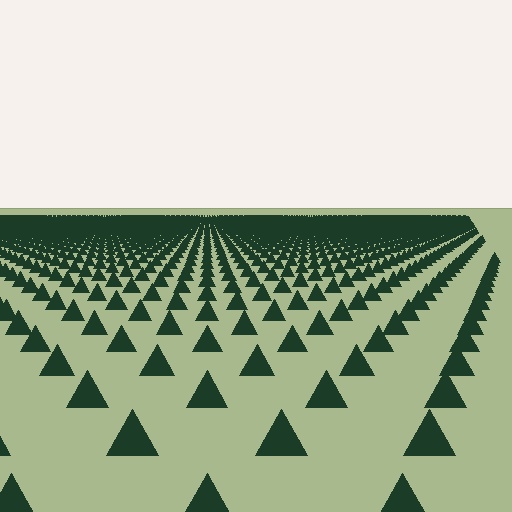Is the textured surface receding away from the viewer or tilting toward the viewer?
The surface is receding away from the viewer. Texture elements get smaller and denser toward the top.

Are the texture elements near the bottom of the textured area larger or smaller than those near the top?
Larger. Near the bottom, elements are closer to the viewer and appear at a bigger on-screen size.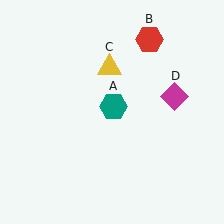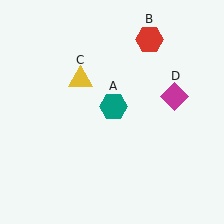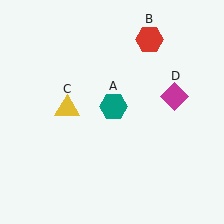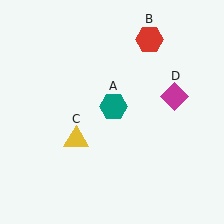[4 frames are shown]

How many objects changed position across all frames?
1 object changed position: yellow triangle (object C).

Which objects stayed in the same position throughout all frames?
Teal hexagon (object A) and red hexagon (object B) and magenta diamond (object D) remained stationary.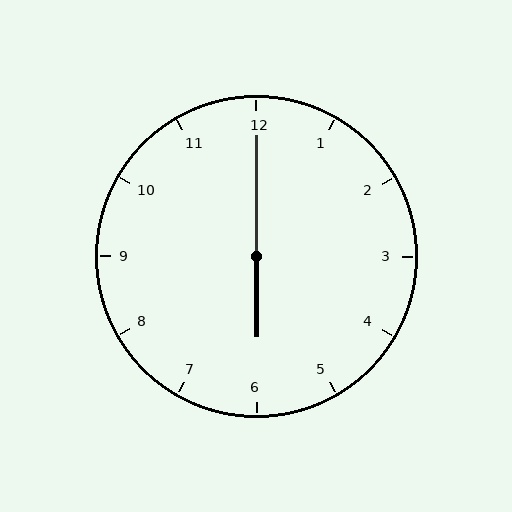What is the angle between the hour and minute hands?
Approximately 180 degrees.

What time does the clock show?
6:00.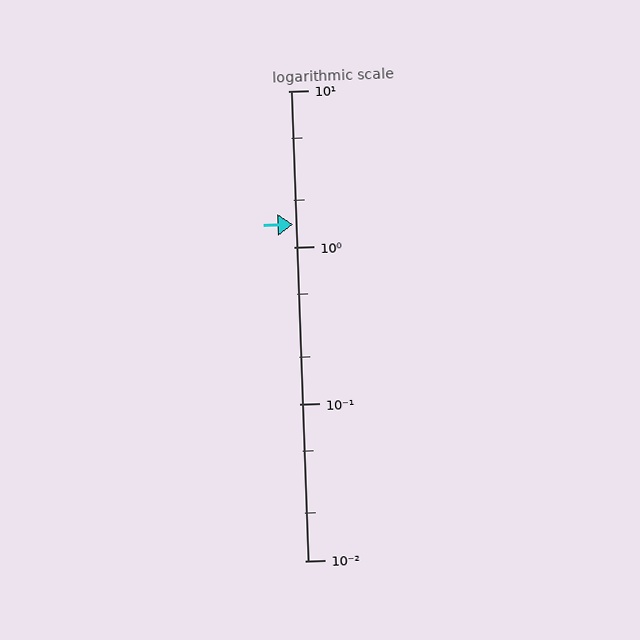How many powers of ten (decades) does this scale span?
The scale spans 3 decades, from 0.01 to 10.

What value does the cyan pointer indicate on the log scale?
The pointer indicates approximately 1.4.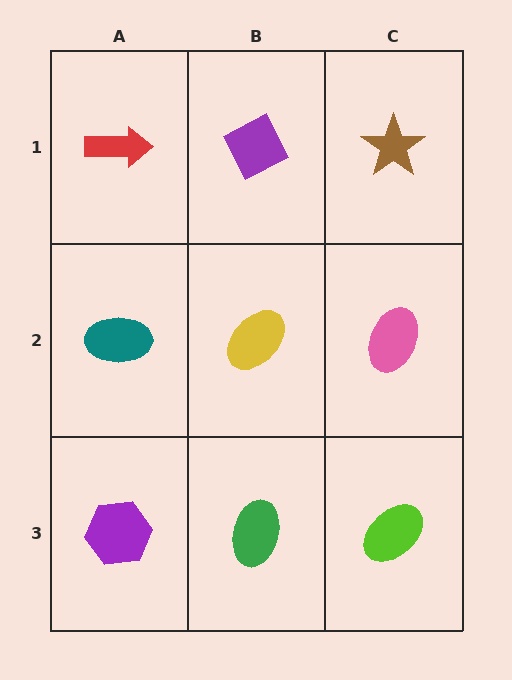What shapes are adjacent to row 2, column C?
A brown star (row 1, column C), a lime ellipse (row 3, column C), a yellow ellipse (row 2, column B).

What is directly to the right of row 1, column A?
A purple diamond.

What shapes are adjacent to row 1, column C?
A pink ellipse (row 2, column C), a purple diamond (row 1, column B).